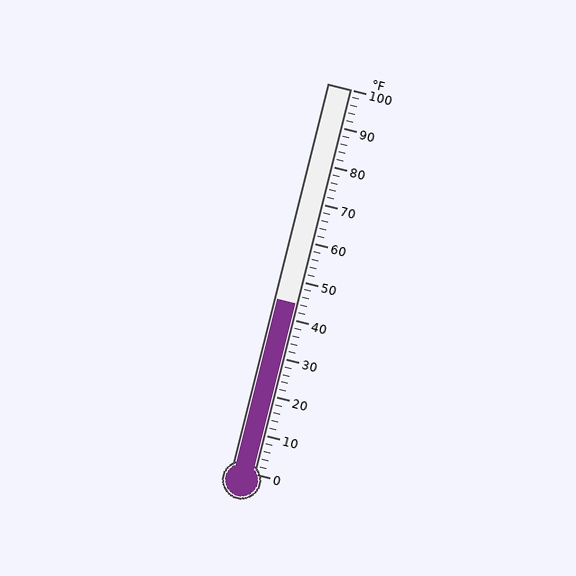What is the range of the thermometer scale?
The thermometer scale ranges from 0°F to 100°F.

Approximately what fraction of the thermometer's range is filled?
The thermometer is filled to approximately 45% of its range.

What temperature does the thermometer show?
The thermometer shows approximately 44°F.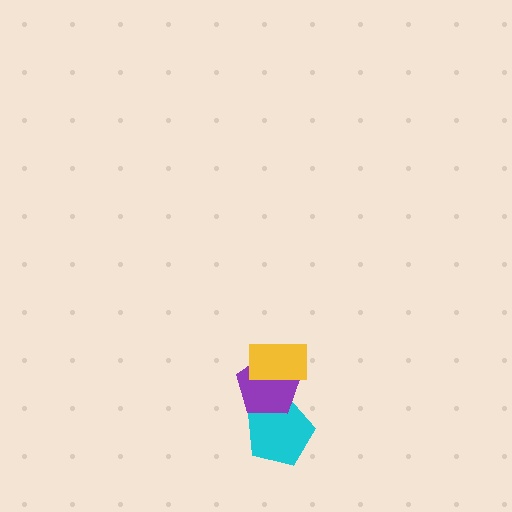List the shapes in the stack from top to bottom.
From top to bottom: the yellow rectangle, the purple pentagon, the cyan pentagon.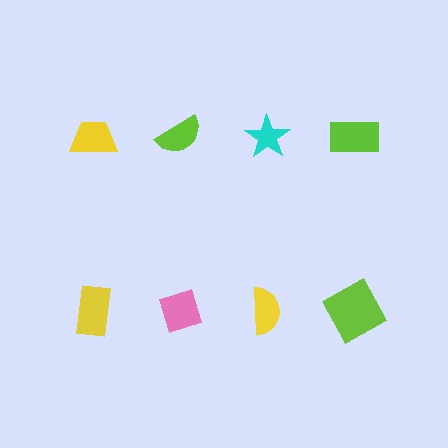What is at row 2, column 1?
A yellow rectangle.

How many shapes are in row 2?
4 shapes.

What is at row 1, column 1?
A yellow trapezoid.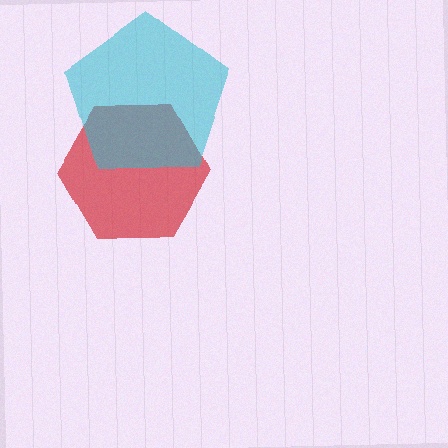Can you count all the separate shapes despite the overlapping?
Yes, there are 2 separate shapes.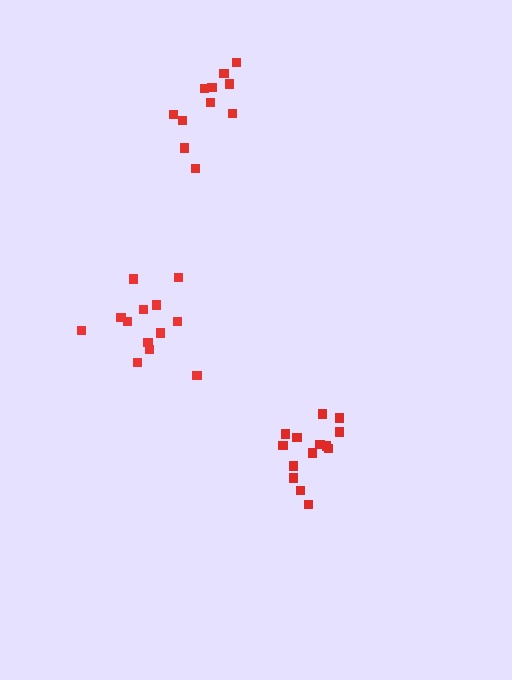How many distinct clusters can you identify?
There are 3 distinct clusters.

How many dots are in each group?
Group 1: 13 dots, Group 2: 14 dots, Group 3: 11 dots (38 total).